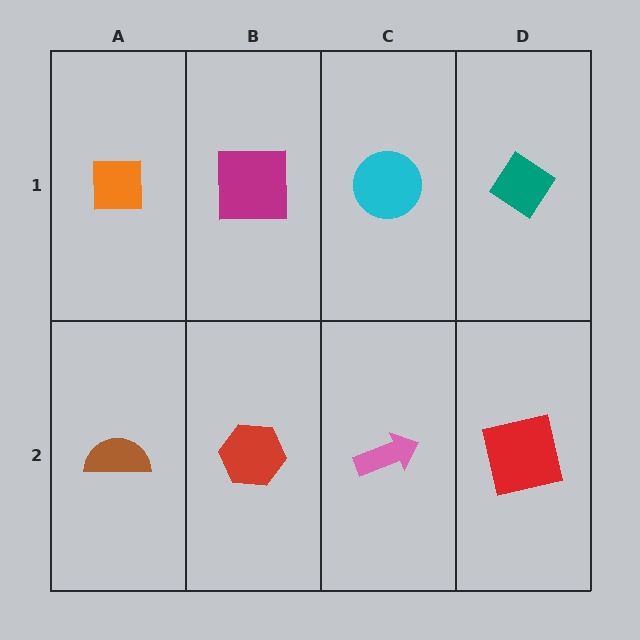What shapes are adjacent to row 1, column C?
A pink arrow (row 2, column C), a magenta square (row 1, column B), a teal diamond (row 1, column D).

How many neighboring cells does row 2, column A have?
2.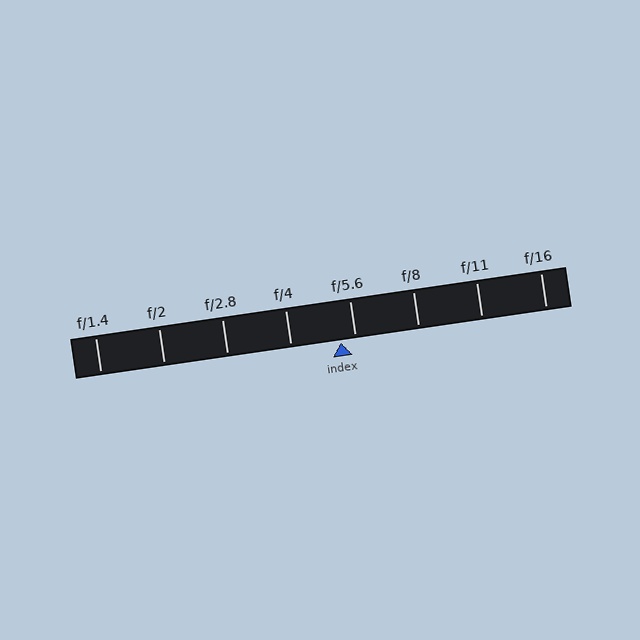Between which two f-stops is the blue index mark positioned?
The index mark is between f/4 and f/5.6.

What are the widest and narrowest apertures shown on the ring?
The widest aperture shown is f/1.4 and the narrowest is f/16.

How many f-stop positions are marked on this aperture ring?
There are 8 f-stop positions marked.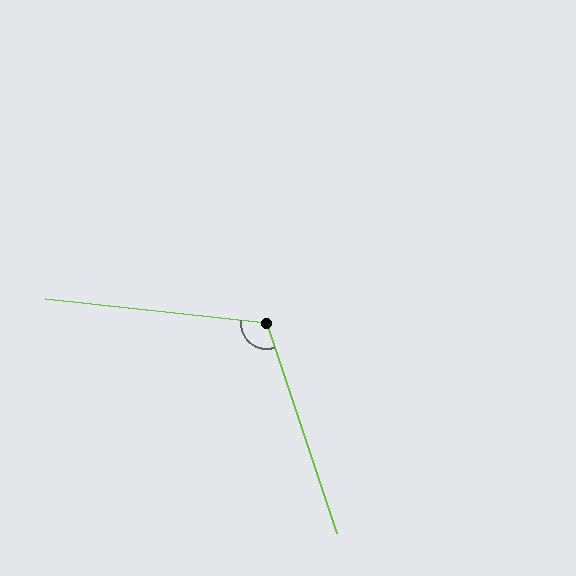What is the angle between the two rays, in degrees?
Approximately 115 degrees.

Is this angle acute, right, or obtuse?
It is obtuse.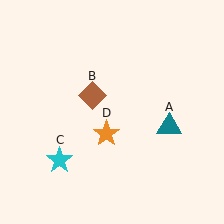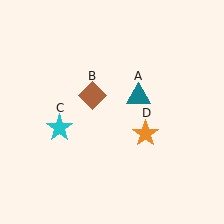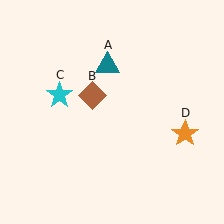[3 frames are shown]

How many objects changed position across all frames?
3 objects changed position: teal triangle (object A), cyan star (object C), orange star (object D).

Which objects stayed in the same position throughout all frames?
Brown diamond (object B) remained stationary.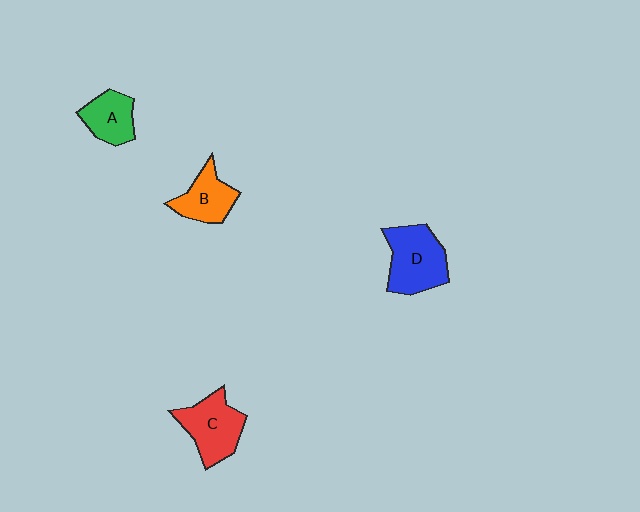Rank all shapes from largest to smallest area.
From largest to smallest: D (blue), C (red), B (orange), A (green).